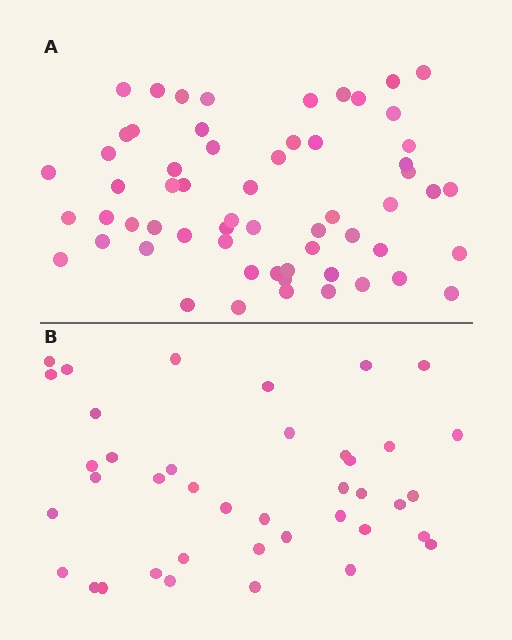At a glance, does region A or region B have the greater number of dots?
Region A (the top region) has more dots.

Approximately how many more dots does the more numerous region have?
Region A has approximately 20 more dots than region B.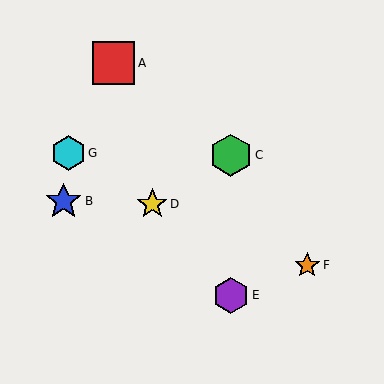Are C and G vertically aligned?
No, C is at x≈231 and G is at x≈68.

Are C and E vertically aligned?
Yes, both are at x≈231.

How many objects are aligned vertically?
2 objects (C, E) are aligned vertically.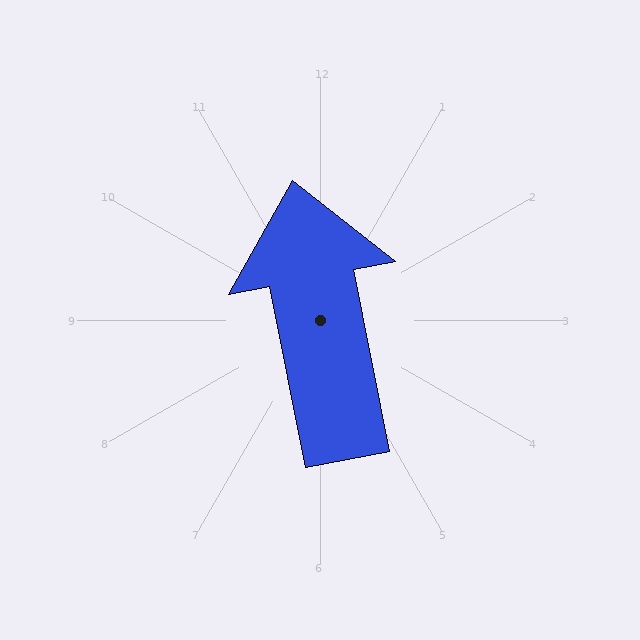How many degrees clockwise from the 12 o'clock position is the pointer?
Approximately 349 degrees.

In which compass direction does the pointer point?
North.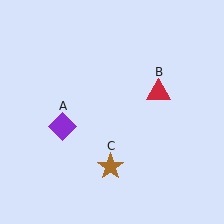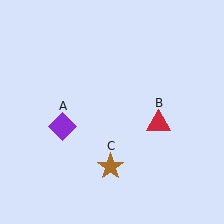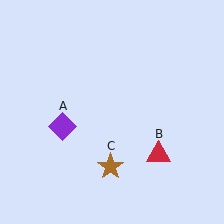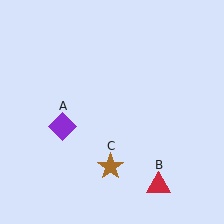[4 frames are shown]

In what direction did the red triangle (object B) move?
The red triangle (object B) moved down.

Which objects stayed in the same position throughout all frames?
Purple diamond (object A) and brown star (object C) remained stationary.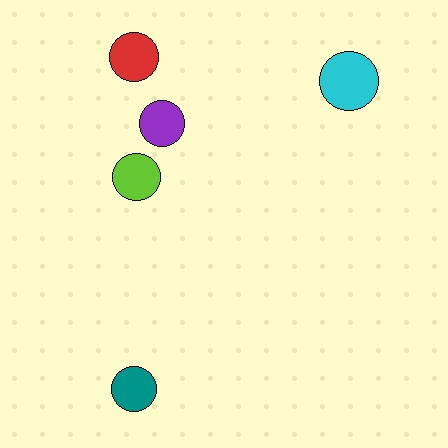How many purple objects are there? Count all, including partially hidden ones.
There is 1 purple object.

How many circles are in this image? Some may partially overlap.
There are 5 circles.